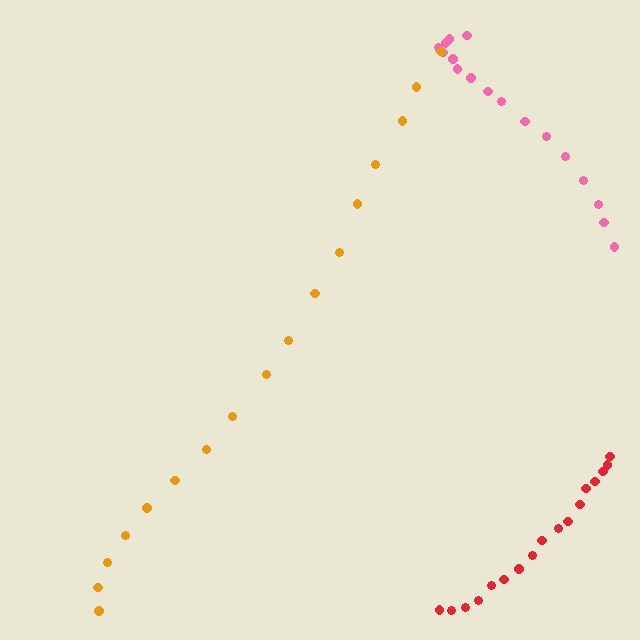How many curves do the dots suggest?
There are 3 distinct paths.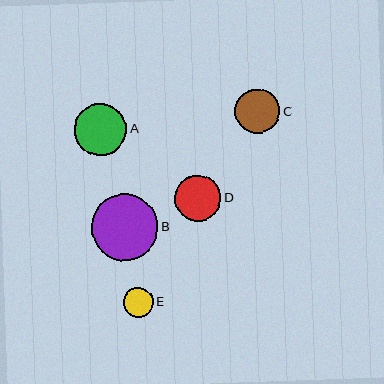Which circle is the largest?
Circle B is the largest with a size of approximately 66 pixels.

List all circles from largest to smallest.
From largest to smallest: B, A, D, C, E.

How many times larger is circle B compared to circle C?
Circle B is approximately 1.5 times the size of circle C.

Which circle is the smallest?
Circle E is the smallest with a size of approximately 30 pixels.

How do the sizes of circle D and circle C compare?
Circle D and circle C are approximately the same size.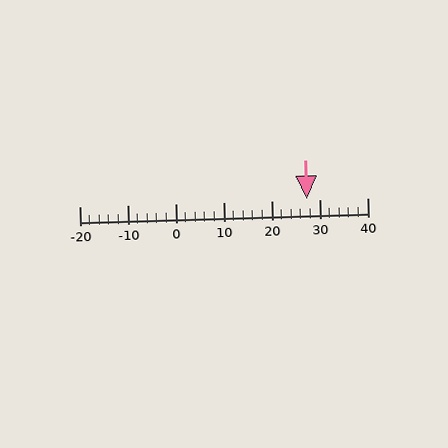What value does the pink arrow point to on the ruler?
The pink arrow points to approximately 27.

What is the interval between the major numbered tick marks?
The major tick marks are spaced 10 units apart.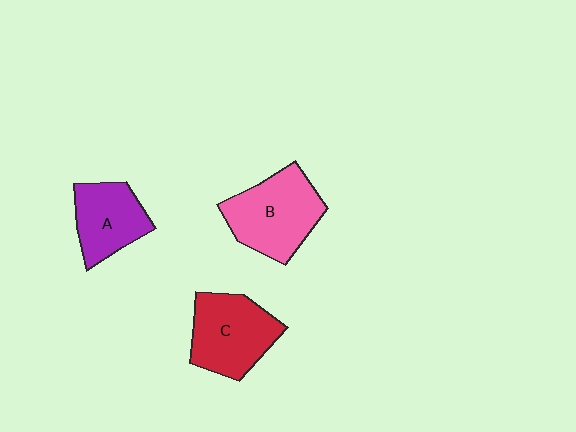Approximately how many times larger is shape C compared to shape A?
Approximately 1.3 times.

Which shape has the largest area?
Shape B (pink).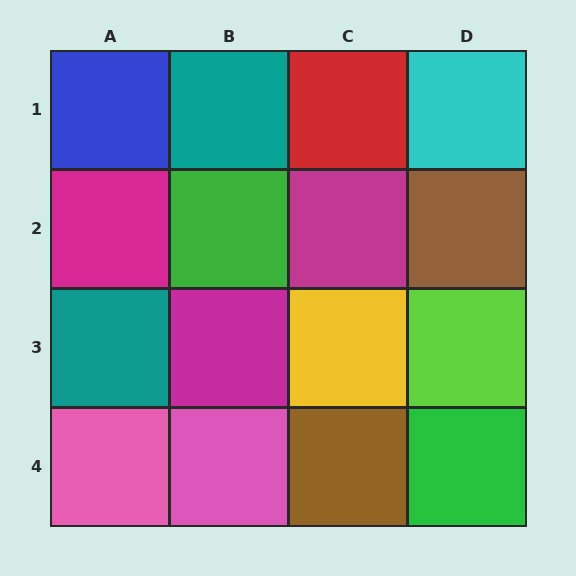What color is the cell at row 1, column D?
Cyan.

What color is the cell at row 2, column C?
Magenta.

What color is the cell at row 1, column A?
Blue.